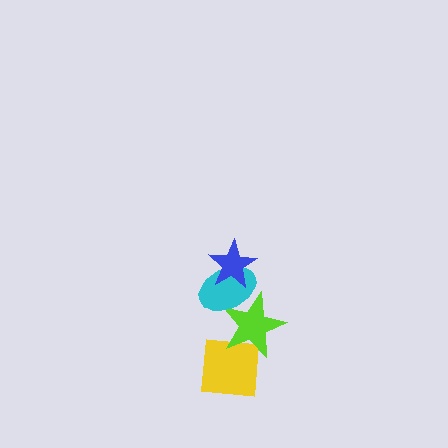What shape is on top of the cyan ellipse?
The blue star is on top of the cyan ellipse.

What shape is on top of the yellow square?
The lime star is on top of the yellow square.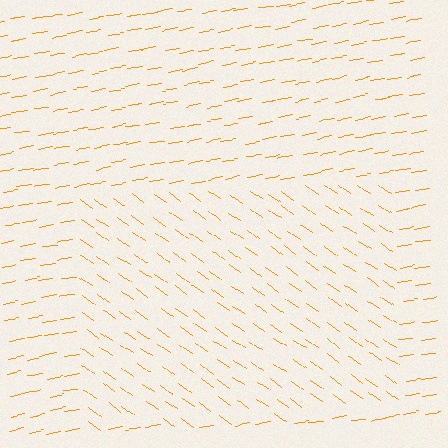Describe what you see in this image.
The image is filled with small orange line segments. A rectangle region in the image has lines oriented differently from the surrounding lines, creating a visible texture boundary.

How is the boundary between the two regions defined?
The boundary is defined purely by a change in line orientation (approximately 45 degrees difference). All lines are the same color and thickness.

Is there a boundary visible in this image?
Yes, there is a texture boundary formed by a change in line orientation.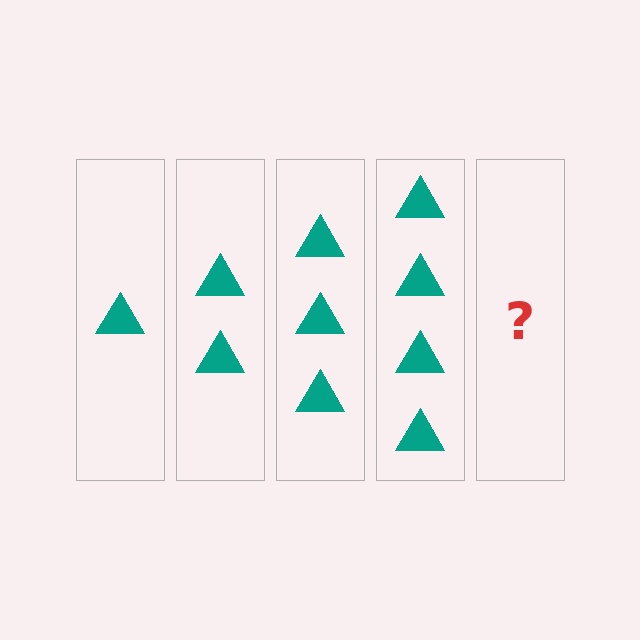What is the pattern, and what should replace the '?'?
The pattern is that each step adds one more triangle. The '?' should be 5 triangles.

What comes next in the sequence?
The next element should be 5 triangles.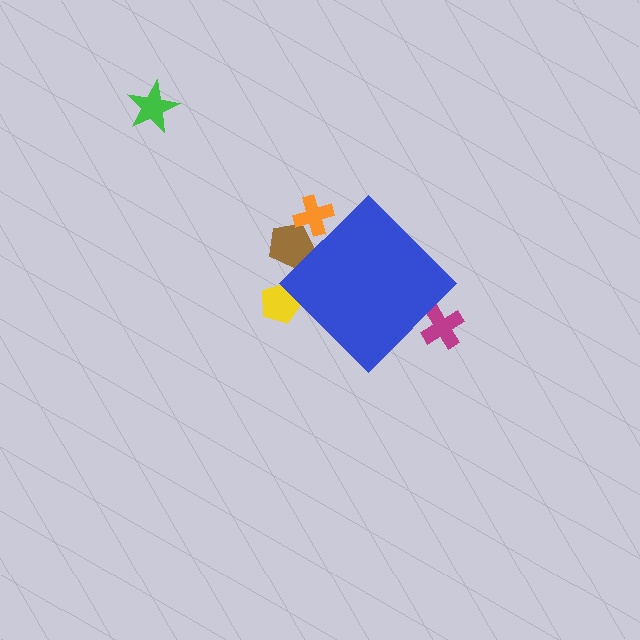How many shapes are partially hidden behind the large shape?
4 shapes are partially hidden.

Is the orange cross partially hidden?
Yes, the orange cross is partially hidden behind the blue diamond.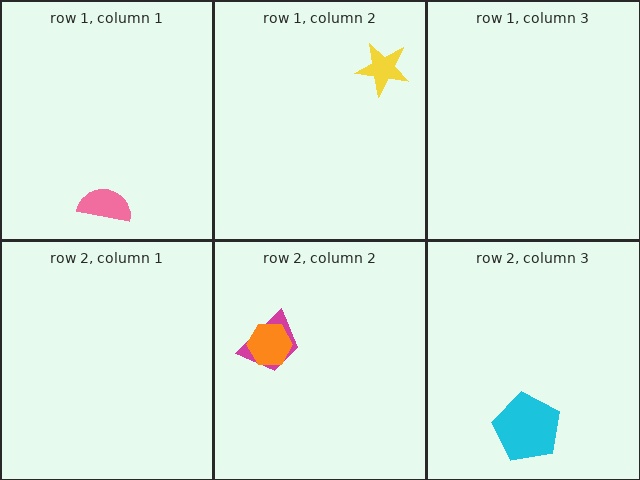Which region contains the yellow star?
The row 1, column 2 region.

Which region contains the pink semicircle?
The row 1, column 1 region.